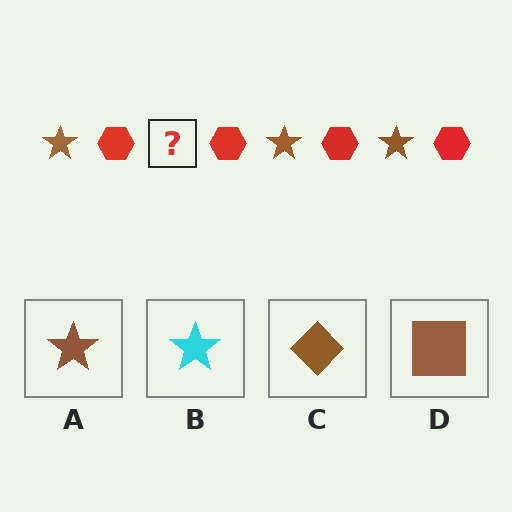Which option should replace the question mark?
Option A.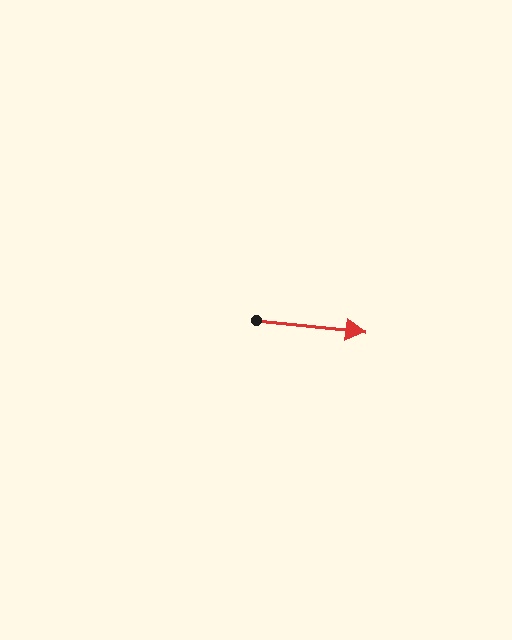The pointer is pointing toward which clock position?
Roughly 3 o'clock.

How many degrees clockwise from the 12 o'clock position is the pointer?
Approximately 96 degrees.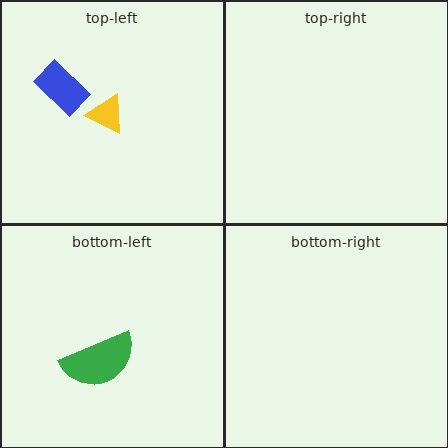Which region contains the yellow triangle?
The top-left region.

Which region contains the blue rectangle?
The top-left region.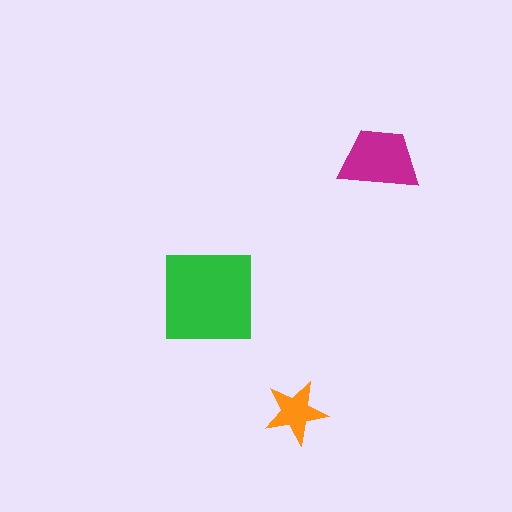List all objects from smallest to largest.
The orange star, the magenta trapezoid, the green square.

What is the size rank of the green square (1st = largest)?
1st.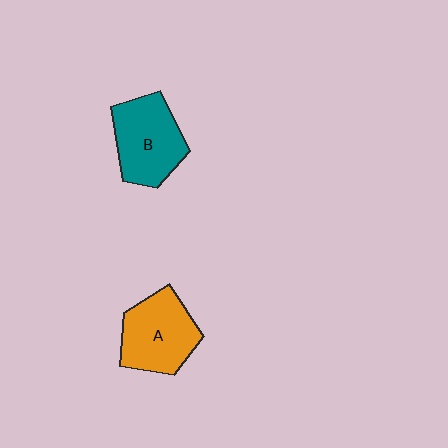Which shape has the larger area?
Shape B (teal).